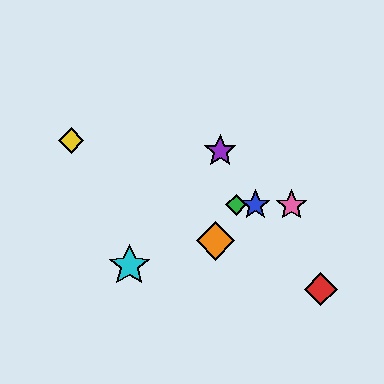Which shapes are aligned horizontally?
The blue star, the green diamond, the pink star are aligned horizontally.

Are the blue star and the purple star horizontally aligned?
No, the blue star is at y≈205 and the purple star is at y≈151.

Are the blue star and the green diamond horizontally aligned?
Yes, both are at y≈205.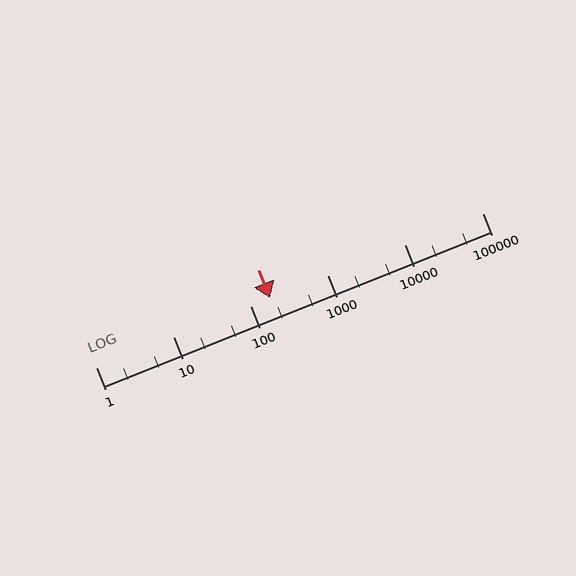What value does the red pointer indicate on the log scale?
The pointer indicates approximately 180.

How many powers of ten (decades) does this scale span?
The scale spans 5 decades, from 1 to 100000.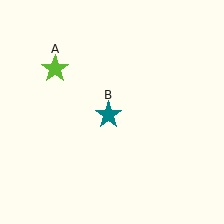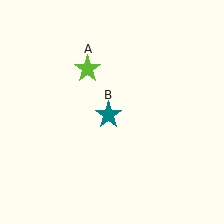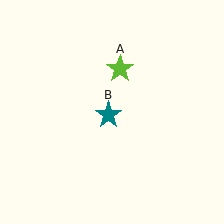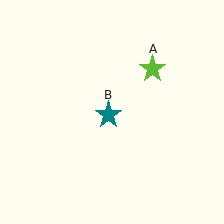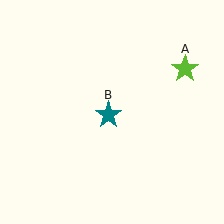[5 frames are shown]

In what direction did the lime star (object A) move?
The lime star (object A) moved right.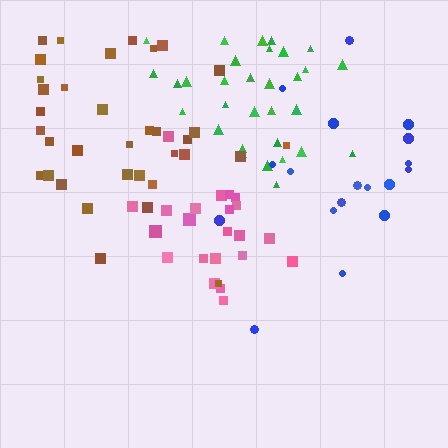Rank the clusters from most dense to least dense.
green, pink, brown, blue.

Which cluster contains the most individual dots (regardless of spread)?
Brown (35).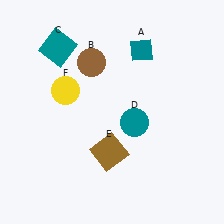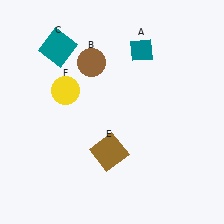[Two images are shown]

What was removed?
The teal circle (D) was removed in Image 2.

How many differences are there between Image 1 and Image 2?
There is 1 difference between the two images.